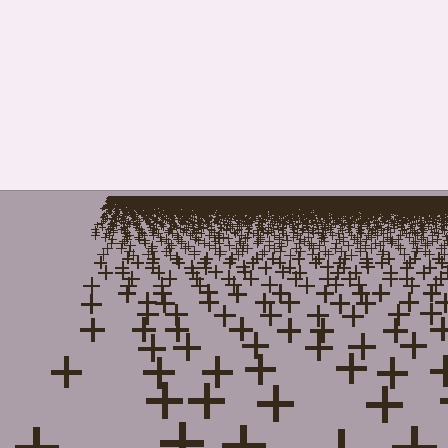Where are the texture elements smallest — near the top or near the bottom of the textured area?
Near the top.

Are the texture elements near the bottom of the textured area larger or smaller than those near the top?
Larger. Near the bottom, elements are closer to the viewer and appear at a bigger on-screen size.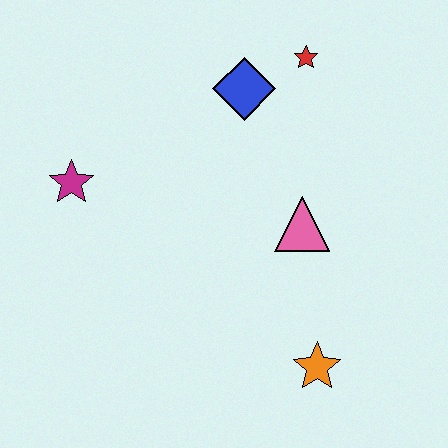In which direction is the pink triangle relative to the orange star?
The pink triangle is above the orange star.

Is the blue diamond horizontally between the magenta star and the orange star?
Yes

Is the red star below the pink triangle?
No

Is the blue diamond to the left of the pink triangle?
Yes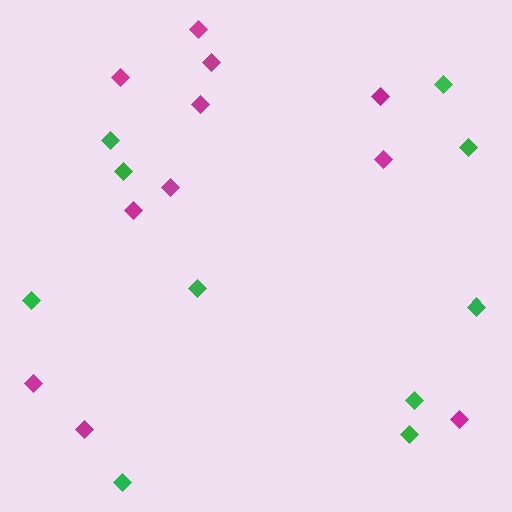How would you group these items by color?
There are 2 groups: one group of magenta diamonds (11) and one group of green diamonds (10).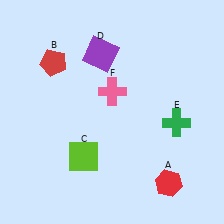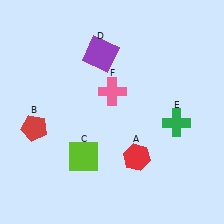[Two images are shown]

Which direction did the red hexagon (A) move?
The red hexagon (A) moved left.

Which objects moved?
The objects that moved are: the red hexagon (A), the red pentagon (B).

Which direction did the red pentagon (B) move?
The red pentagon (B) moved down.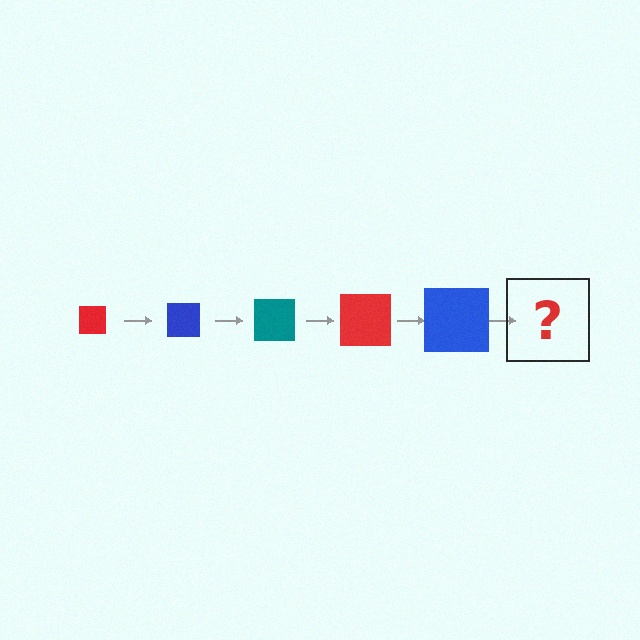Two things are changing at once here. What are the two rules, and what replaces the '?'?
The two rules are that the square grows larger each step and the color cycles through red, blue, and teal. The '?' should be a teal square, larger than the previous one.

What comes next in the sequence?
The next element should be a teal square, larger than the previous one.